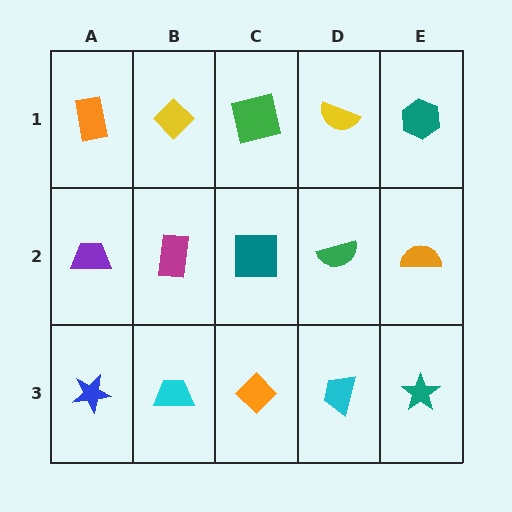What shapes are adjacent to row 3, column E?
An orange semicircle (row 2, column E), a cyan trapezoid (row 3, column D).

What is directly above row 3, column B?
A magenta rectangle.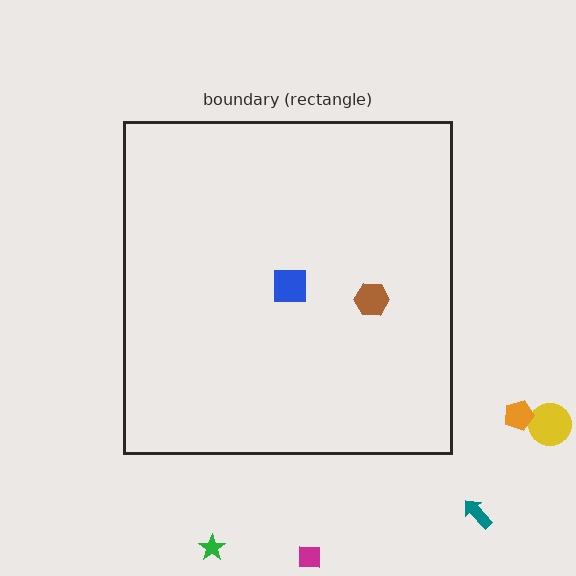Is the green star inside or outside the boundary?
Outside.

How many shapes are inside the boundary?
2 inside, 5 outside.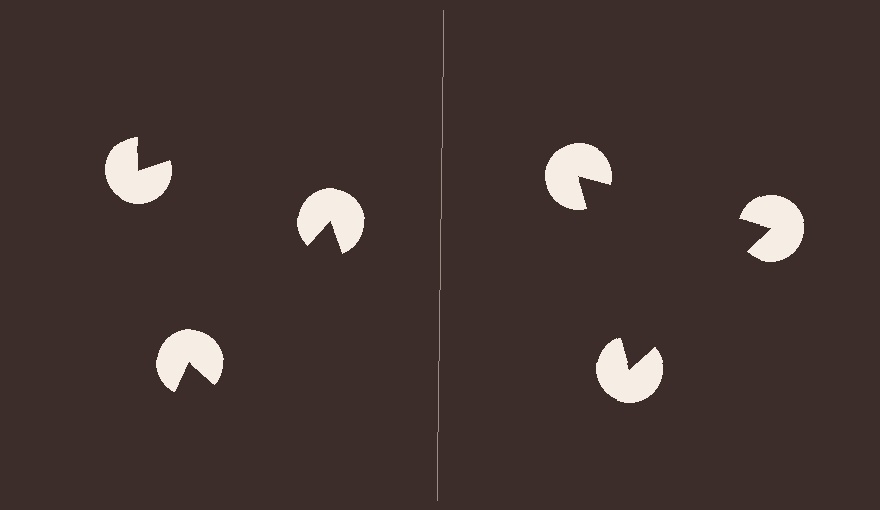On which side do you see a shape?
An illusory triangle appears on the right side. On the left side the wedge cuts are rotated, so no coherent shape forms.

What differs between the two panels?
The pac-man discs are positioned identically on both sides; only the wedge orientations differ. On the right they align to a triangle; on the left they are misaligned.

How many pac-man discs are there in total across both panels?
6 — 3 on each side.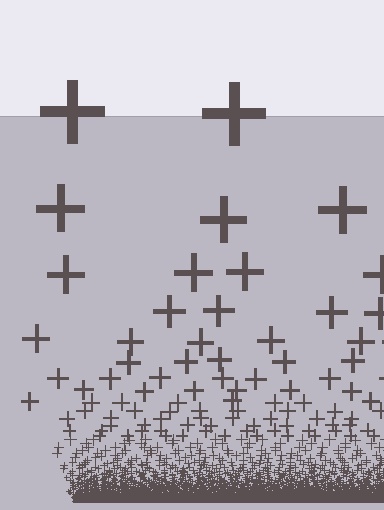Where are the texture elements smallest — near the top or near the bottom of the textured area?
Near the bottom.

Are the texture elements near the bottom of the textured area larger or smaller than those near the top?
Smaller. The gradient is inverted — elements near the bottom are smaller and denser.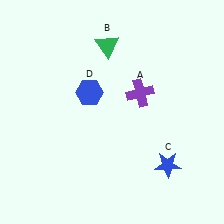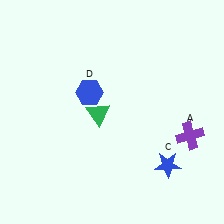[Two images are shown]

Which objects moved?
The objects that moved are: the purple cross (A), the green triangle (B).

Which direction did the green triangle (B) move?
The green triangle (B) moved down.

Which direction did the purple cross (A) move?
The purple cross (A) moved right.